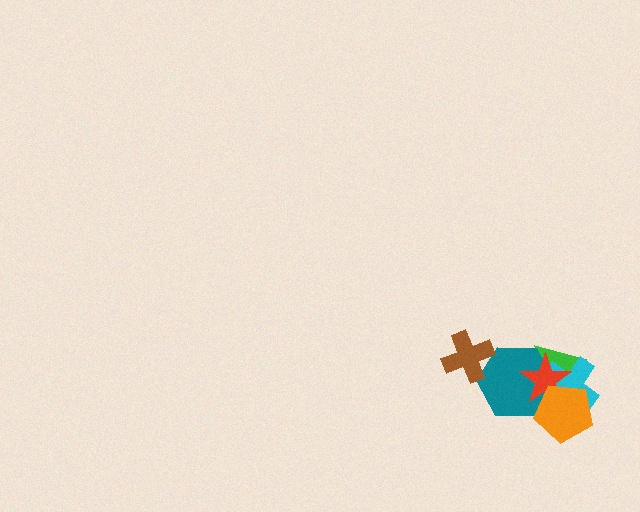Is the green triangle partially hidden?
Yes, it is partially covered by another shape.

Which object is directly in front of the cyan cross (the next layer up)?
The teal hexagon is directly in front of the cyan cross.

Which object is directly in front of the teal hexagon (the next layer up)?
The red star is directly in front of the teal hexagon.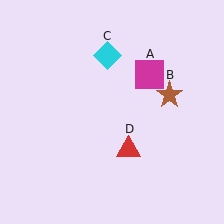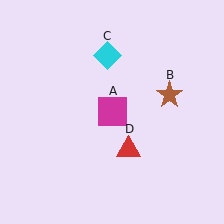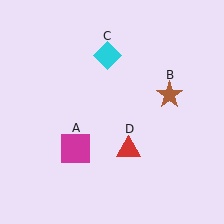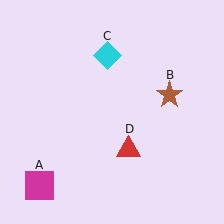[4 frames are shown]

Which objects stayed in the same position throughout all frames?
Brown star (object B) and cyan diamond (object C) and red triangle (object D) remained stationary.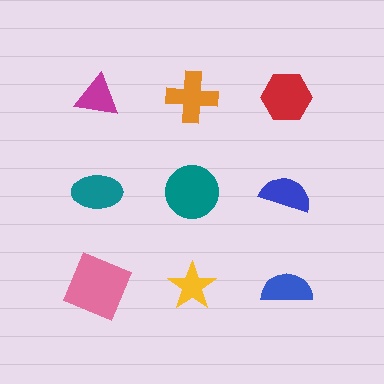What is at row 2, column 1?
A teal ellipse.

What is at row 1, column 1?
A magenta triangle.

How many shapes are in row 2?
3 shapes.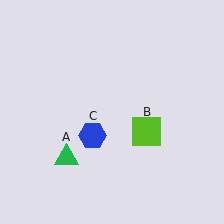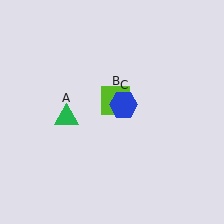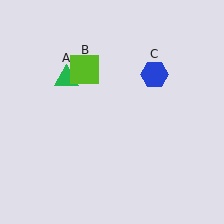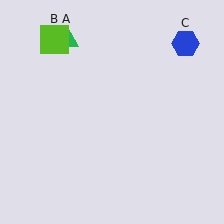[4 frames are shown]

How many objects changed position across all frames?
3 objects changed position: green triangle (object A), lime square (object B), blue hexagon (object C).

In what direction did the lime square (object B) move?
The lime square (object B) moved up and to the left.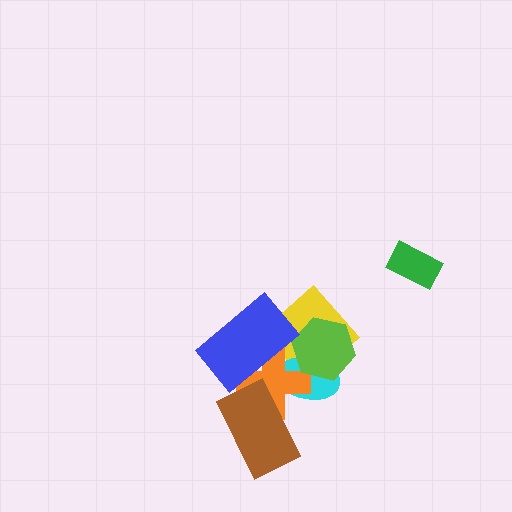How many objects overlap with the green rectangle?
0 objects overlap with the green rectangle.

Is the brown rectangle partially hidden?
No, no other shape covers it.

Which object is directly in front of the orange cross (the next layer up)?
The brown rectangle is directly in front of the orange cross.